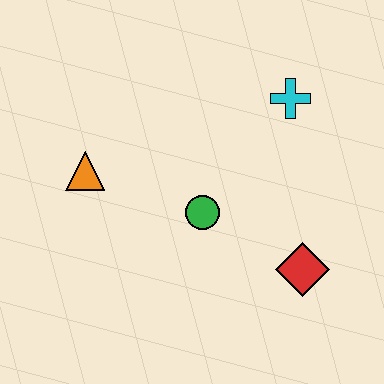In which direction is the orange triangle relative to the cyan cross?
The orange triangle is to the left of the cyan cross.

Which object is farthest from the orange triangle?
The red diamond is farthest from the orange triangle.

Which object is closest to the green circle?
The red diamond is closest to the green circle.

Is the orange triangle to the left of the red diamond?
Yes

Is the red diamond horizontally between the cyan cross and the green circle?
No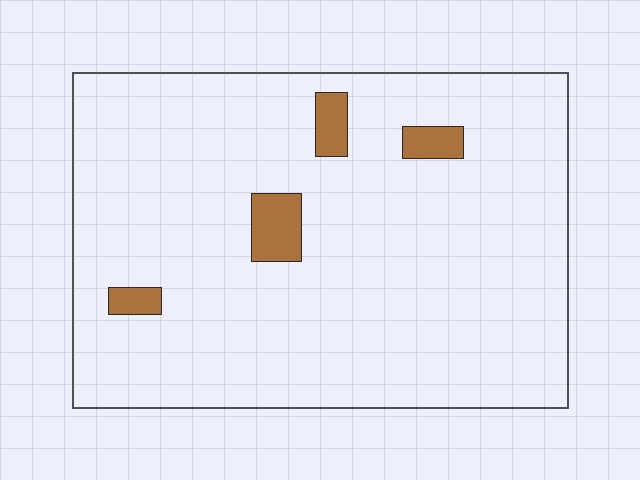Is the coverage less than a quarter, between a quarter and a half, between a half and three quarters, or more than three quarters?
Less than a quarter.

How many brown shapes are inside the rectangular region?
4.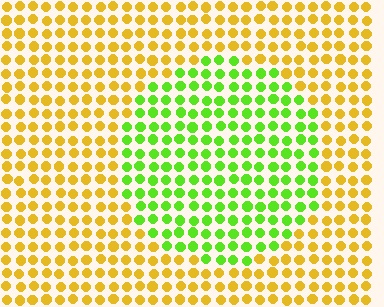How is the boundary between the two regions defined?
The boundary is defined purely by a slight shift in hue (about 57 degrees). Spacing, size, and orientation are identical on both sides.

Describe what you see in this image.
The image is filled with small yellow elements in a uniform arrangement. A circle-shaped region is visible where the elements are tinted to a slightly different hue, forming a subtle color boundary.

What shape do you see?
I see a circle.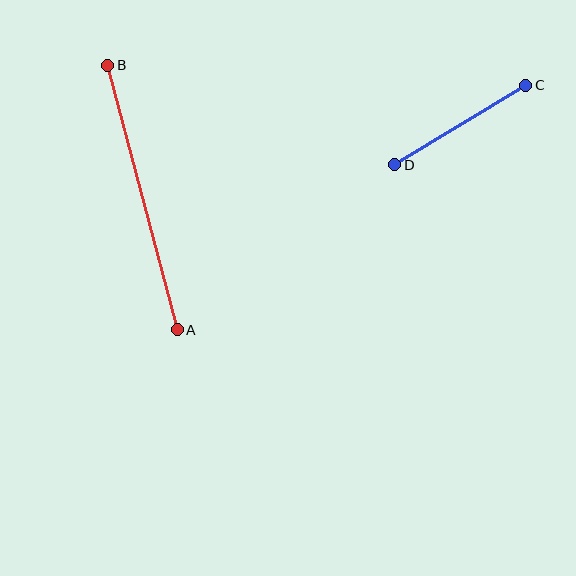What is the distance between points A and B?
The distance is approximately 273 pixels.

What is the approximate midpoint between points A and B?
The midpoint is at approximately (142, 198) pixels.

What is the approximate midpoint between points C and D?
The midpoint is at approximately (460, 125) pixels.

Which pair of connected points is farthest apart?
Points A and B are farthest apart.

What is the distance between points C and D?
The distance is approximately 154 pixels.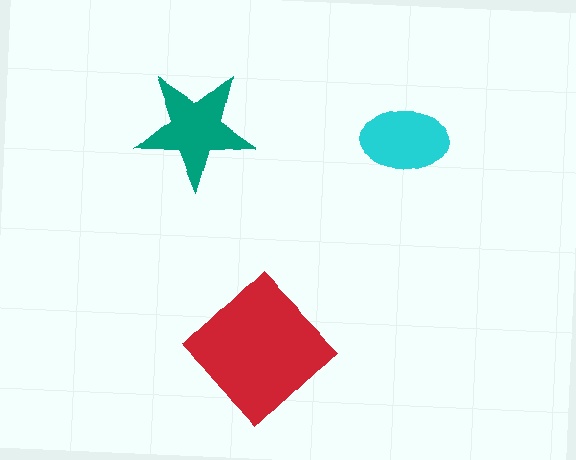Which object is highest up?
The teal star is topmost.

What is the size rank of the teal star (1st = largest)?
2nd.